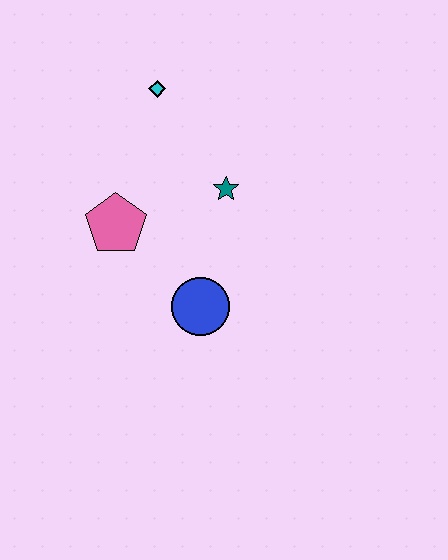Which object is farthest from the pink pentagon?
The cyan diamond is farthest from the pink pentagon.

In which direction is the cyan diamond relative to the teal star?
The cyan diamond is above the teal star.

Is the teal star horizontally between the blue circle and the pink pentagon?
No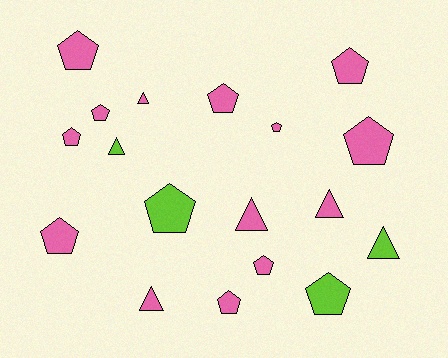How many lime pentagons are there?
There are 2 lime pentagons.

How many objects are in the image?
There are 18 objects.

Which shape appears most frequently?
Pentagon, with 12 objects.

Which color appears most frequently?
Pink, with 14 objects.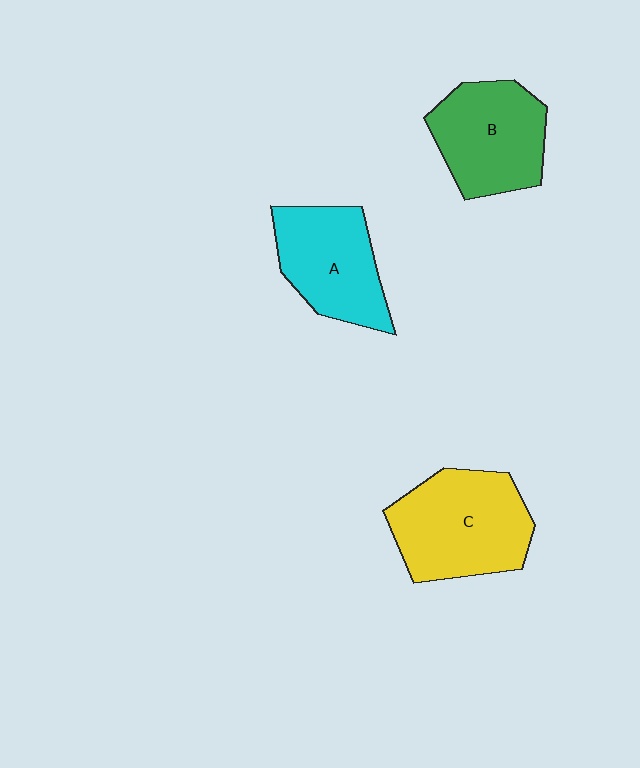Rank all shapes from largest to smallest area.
From largest to smallest: C (yellow), B (green), A (cyan).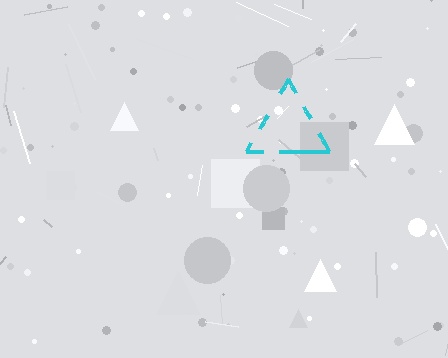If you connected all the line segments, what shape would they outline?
They would outline a triangle.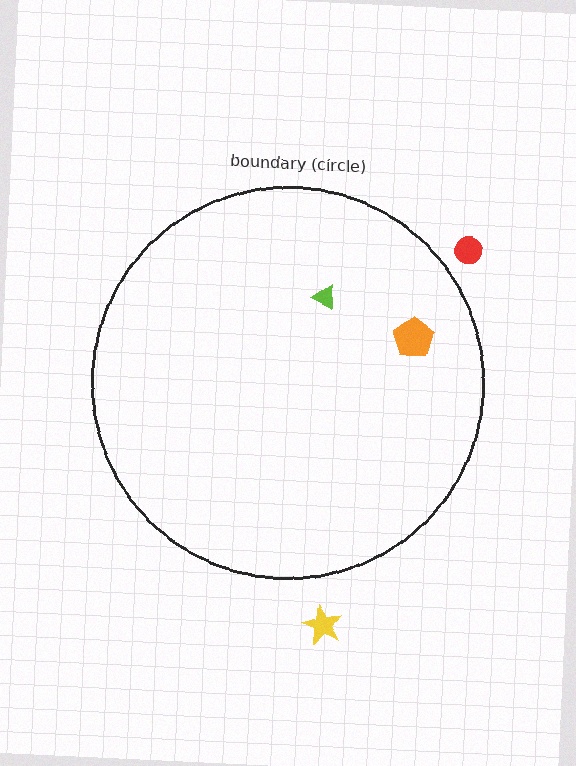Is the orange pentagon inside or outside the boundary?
Inside.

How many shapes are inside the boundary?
2 inside, 2 outside.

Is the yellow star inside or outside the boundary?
Outside.